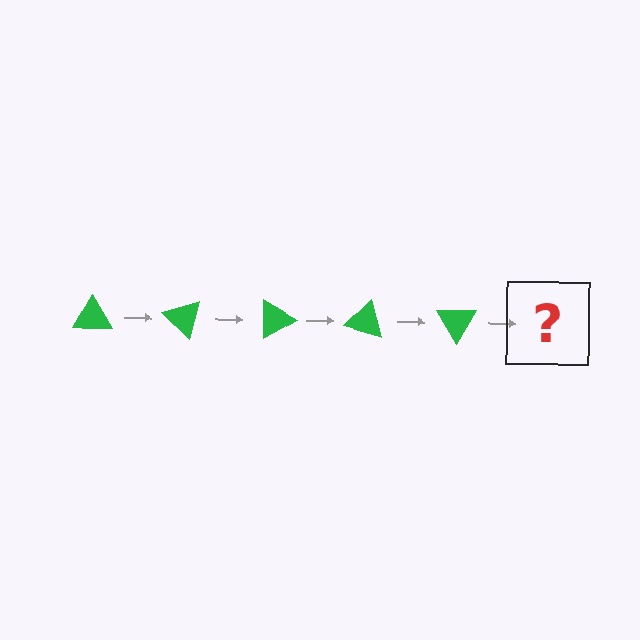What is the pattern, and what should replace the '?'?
The pattern is that the triangle rotates 45 degrees each step. The '?' should be a green triangle rotated 225 degrees.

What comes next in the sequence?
The next element should be a green triangle rotated 225 degrees.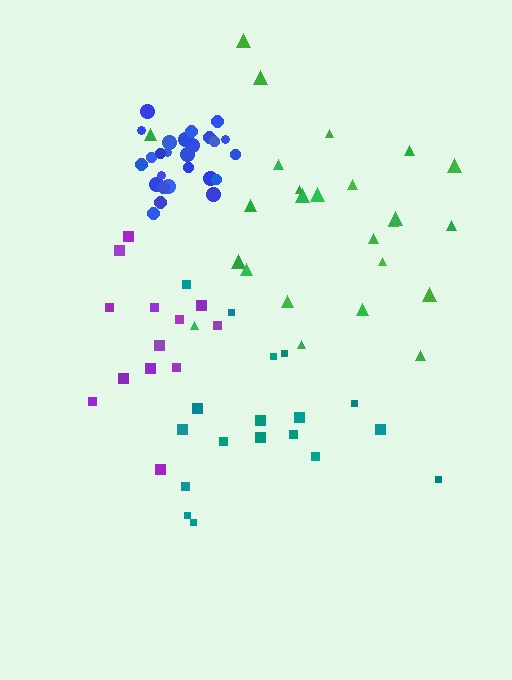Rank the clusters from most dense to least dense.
blue, teal, green, purple.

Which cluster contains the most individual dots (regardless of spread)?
Blue (26).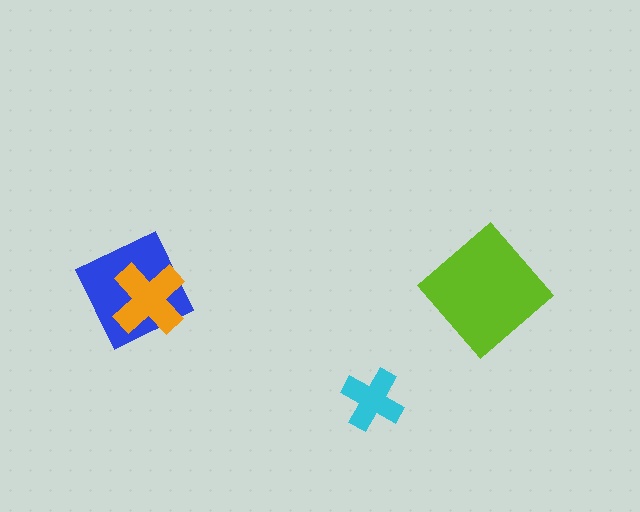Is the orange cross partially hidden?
No, no other shape covers it.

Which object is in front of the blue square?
The orange cross is in front of the blue square.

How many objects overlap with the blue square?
1 object overlaps with the blue square.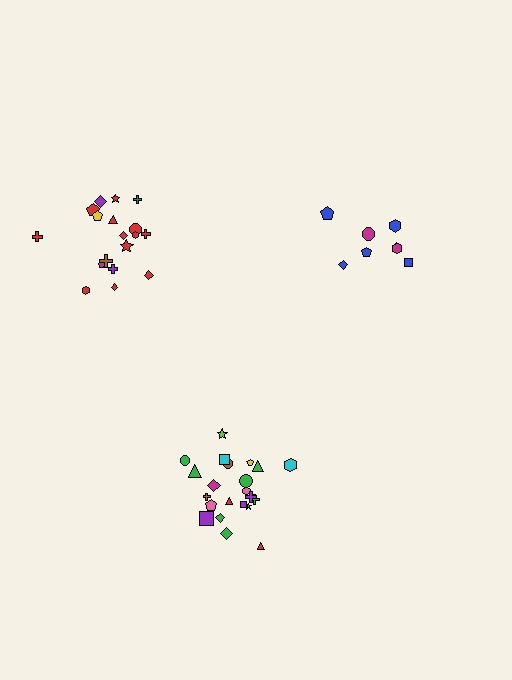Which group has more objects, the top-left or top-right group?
The top-left group.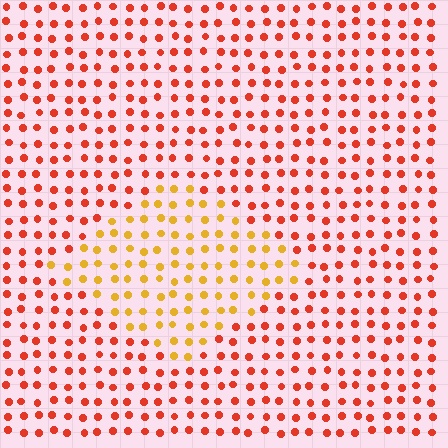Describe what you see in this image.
The image is filled with small red elements in a uniform arrangement. A diamond-shaped region is visible where the elements are tinted to a slightly different hue, forming a subtle color boundary.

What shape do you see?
I see a diamond.